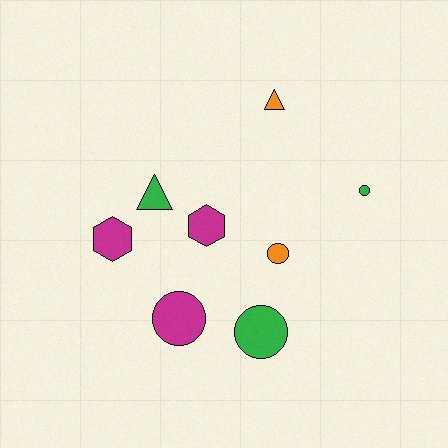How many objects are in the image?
There are 8 objects.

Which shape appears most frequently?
Circle, with 4 objects.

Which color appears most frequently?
Green, with 3 objects.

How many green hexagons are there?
There are no green hexagons.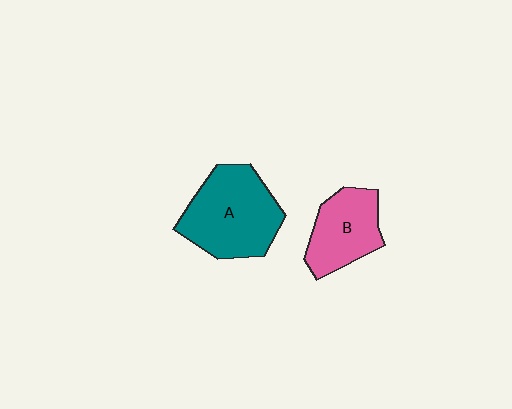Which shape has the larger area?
Shape A (teal).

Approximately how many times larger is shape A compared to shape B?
Approximately 1.4 times.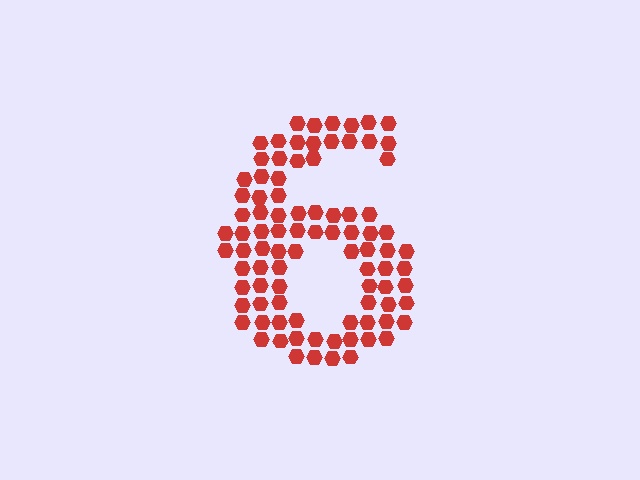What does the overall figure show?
The overall figure shows the digit 6.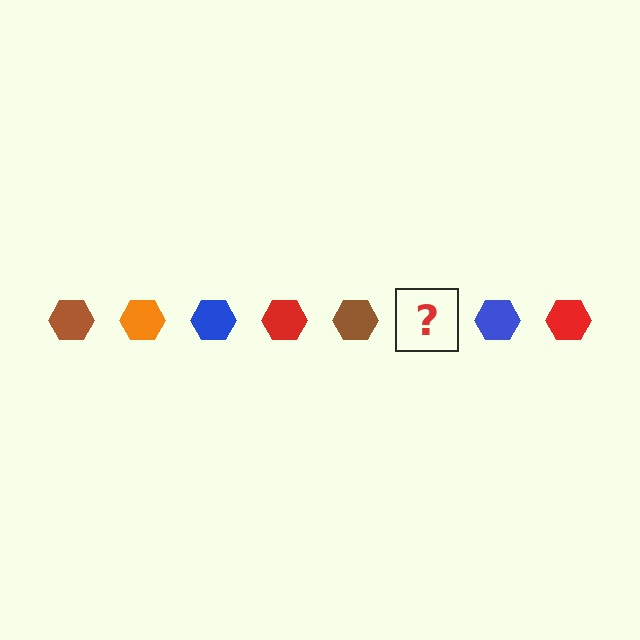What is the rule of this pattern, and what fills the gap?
The rule is that the pattern cycles through brown, orange, blue, red hexagons. The gap should be filled with an orange hexagon.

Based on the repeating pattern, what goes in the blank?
The blank should be an orange hexagon.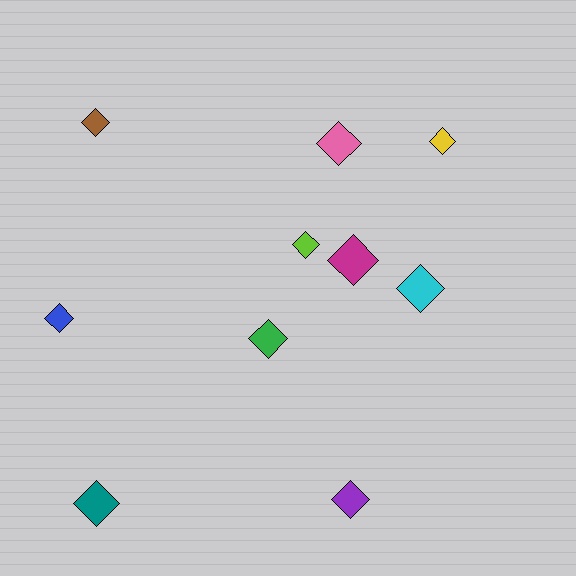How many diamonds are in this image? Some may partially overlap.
There are 10 diamonds.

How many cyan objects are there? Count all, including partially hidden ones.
There is 1 cyan object.